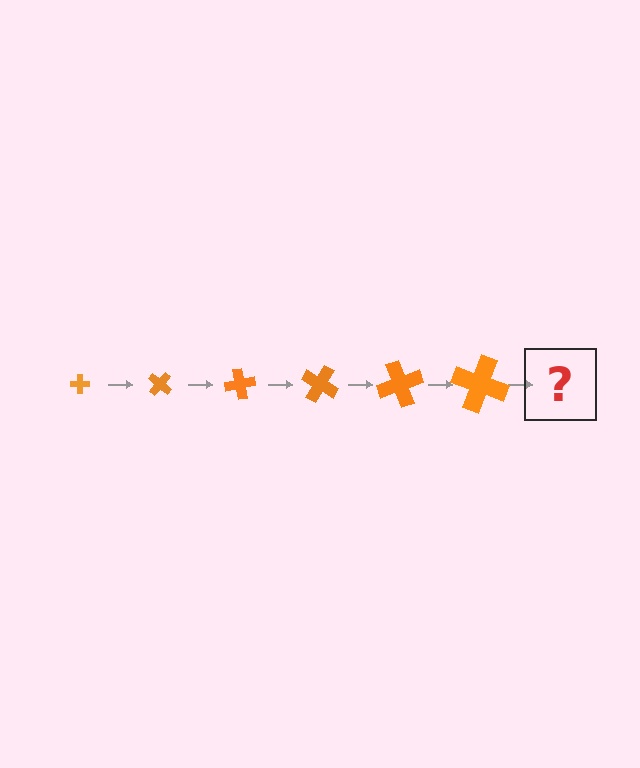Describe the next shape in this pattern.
It should be a cross, larger than the previous one and rotated 240 degrees from the start.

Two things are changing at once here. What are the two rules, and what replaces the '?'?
The two rules are that the cross grows larger each step and it rotates 40 degrees each step. The '?' should be a cross, larger than the previous one and rotated 240 degrees from the start.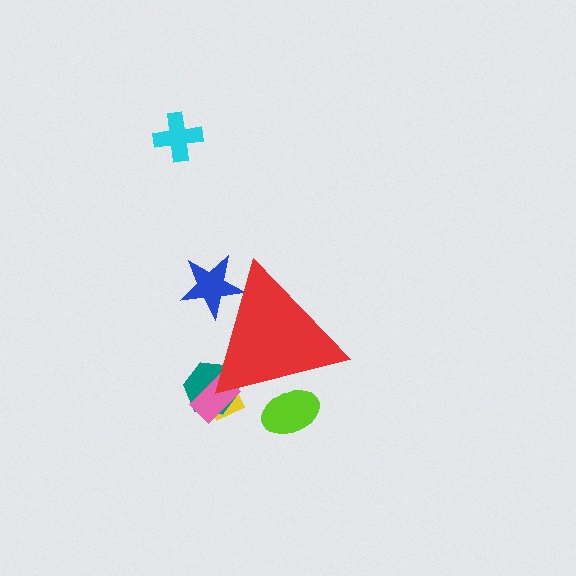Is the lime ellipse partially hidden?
Yes, the lime ellipse is partially hidden behind the red triangle.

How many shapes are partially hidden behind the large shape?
5 shapes are partially hidden.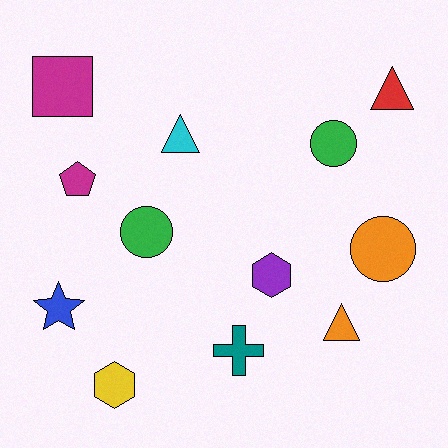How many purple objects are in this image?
There is 1 purple object.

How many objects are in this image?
There are 12 objects.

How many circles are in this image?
There are 3 circles.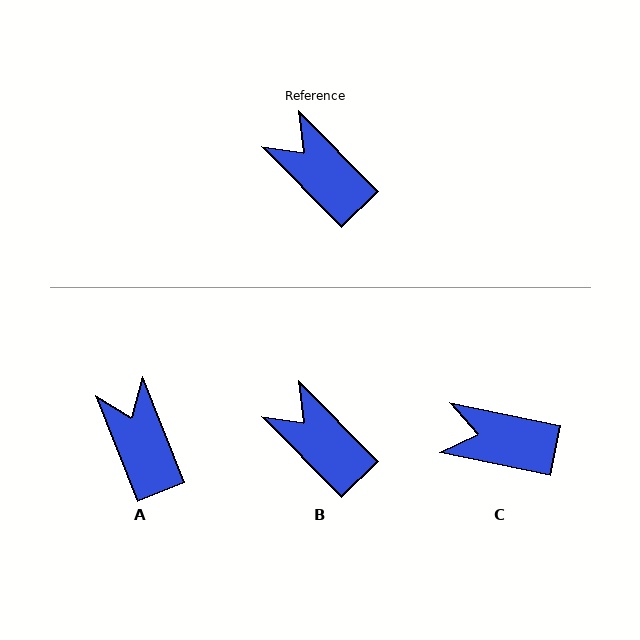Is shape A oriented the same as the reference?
No, it is off by about 23 degrees.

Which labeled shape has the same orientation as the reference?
B.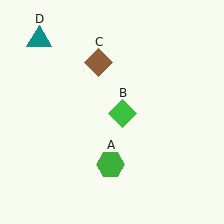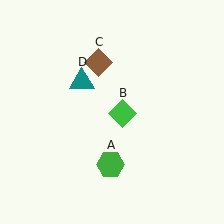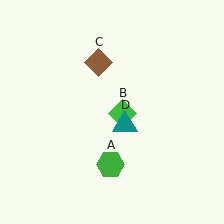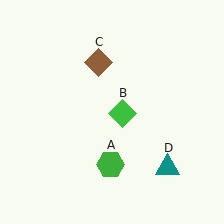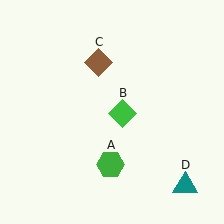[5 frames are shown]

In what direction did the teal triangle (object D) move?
The teal triangle (object D) moved down and to the right.